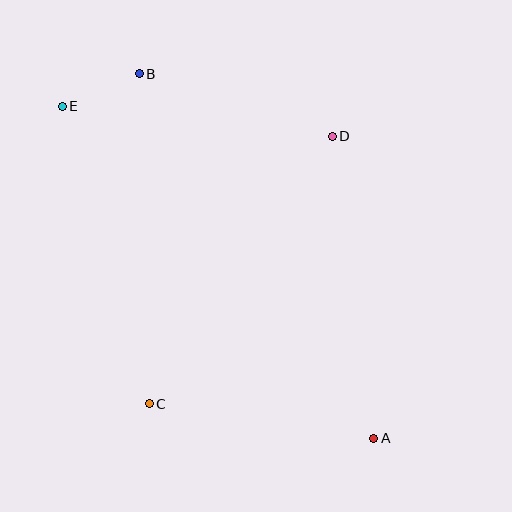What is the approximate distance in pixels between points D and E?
The distance between D and E is approximately 271 pixels.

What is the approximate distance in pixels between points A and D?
The distance between A and D is approximately 305 pixels.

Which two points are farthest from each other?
Points A and E are farthest from each other.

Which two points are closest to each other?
Points B and E are closest to each other.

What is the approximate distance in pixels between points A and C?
The distance between A and C is approximately 227 pixels.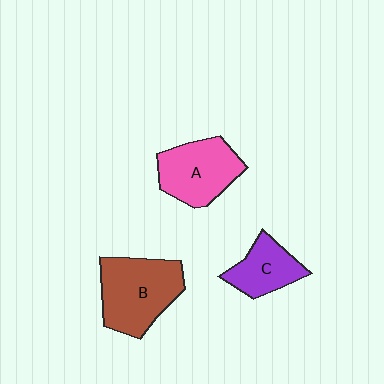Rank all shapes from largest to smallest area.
From largest to smallest: B (brown), A (pink), C (purple).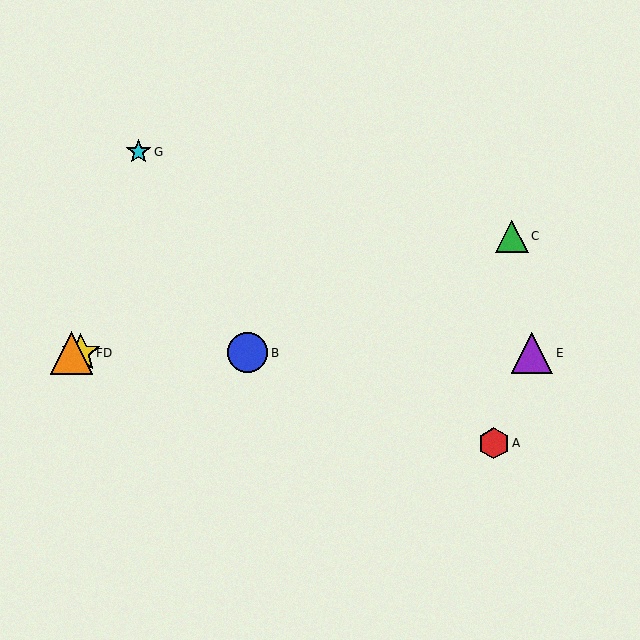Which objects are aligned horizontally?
Objects B, D, E, F are aligned horizontally.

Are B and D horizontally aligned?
Yes, both are at y≈353.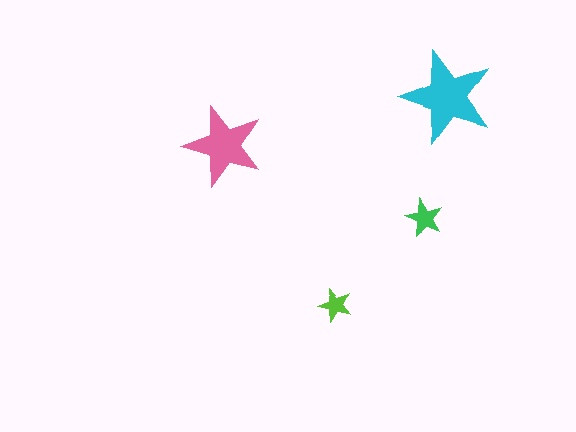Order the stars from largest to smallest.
the cyan one, the pink one, the green one, the lime one.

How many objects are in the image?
There are 4 objects in the image.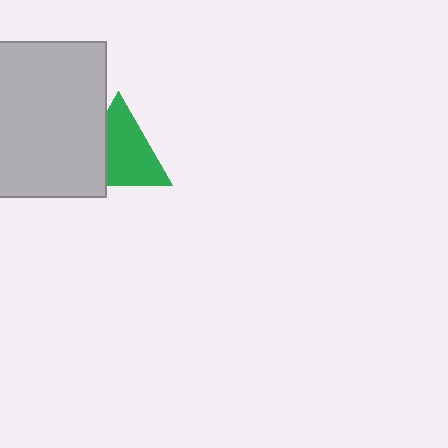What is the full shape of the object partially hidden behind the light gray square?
The partially hidden object is a green triangle.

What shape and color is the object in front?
The object in front is a light gray square.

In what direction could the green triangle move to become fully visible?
The green triangle could move right. That would shift it out from behind the light gray square entirely.